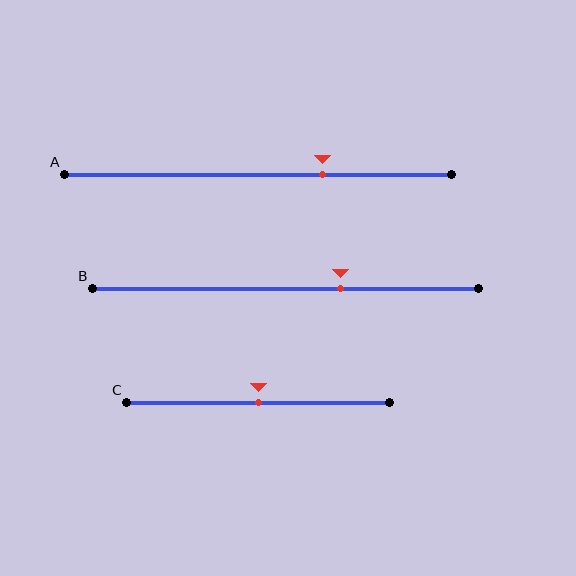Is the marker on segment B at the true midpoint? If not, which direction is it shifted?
No, the marker on segment B is shifted to the right by about 14% of the segment length.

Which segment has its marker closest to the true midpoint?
Segment C has its marker closest to the true midpoint.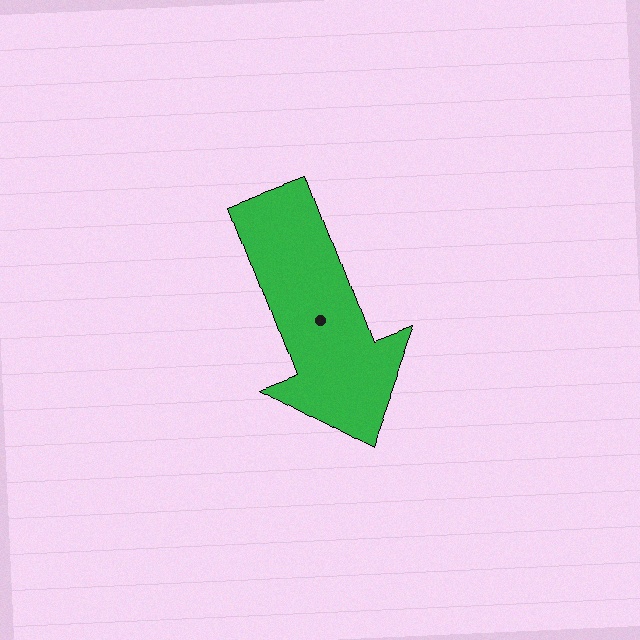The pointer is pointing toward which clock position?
Roughly 5 o'clock.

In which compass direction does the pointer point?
South.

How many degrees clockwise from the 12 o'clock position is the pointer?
Approximately 159 degrees.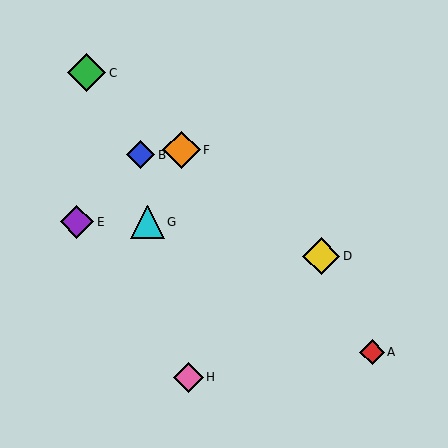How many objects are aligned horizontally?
2 objects (E, G) are aligned horizontally.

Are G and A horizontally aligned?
No, G is at y≈222 and A is at y≈352.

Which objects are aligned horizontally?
Objects E, G are aligned horizontally.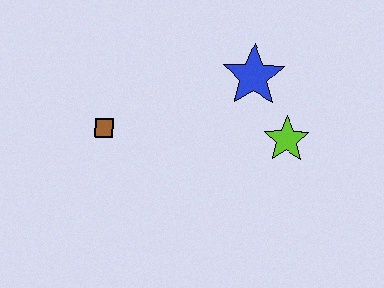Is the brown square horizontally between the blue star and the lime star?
No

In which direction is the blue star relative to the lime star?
The blue star is above the lime star.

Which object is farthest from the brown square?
The lime star is farthest from the brown square.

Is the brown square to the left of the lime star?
Yes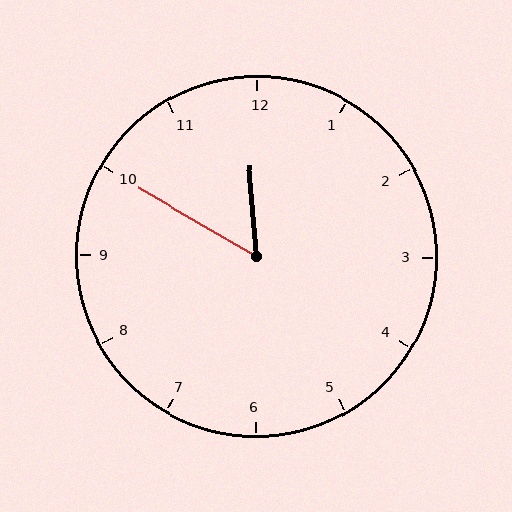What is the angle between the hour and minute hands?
Approximately 55 degrees.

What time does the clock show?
11:50.